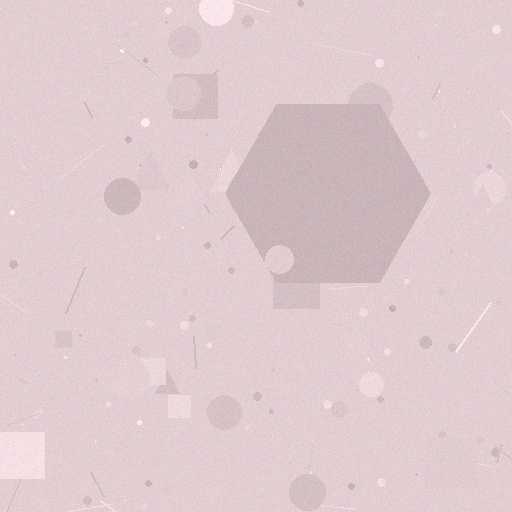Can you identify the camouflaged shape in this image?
The camouflaged shape is a hexagon.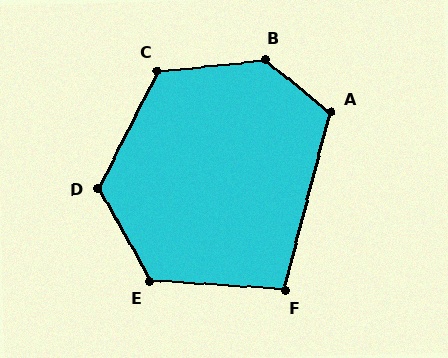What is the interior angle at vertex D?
Approximately 124 degrees (obtuse).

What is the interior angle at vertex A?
Approximately 114 degrees (obtuse).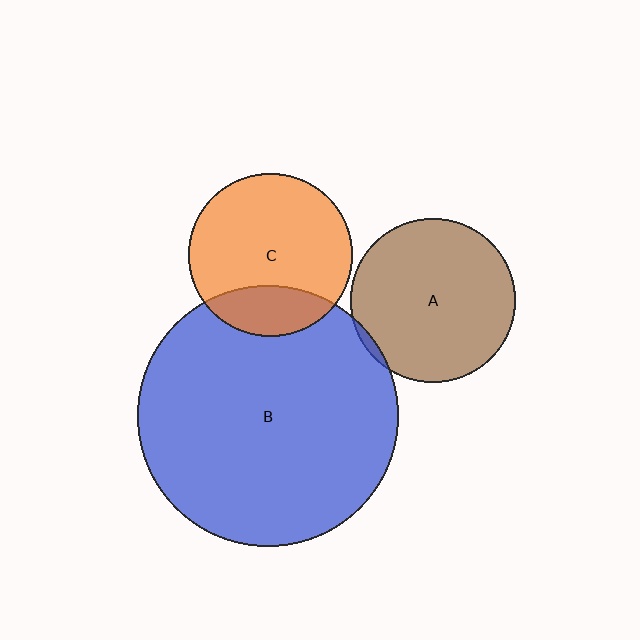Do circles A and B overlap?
Yes.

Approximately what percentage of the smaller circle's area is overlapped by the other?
Approximately 5%.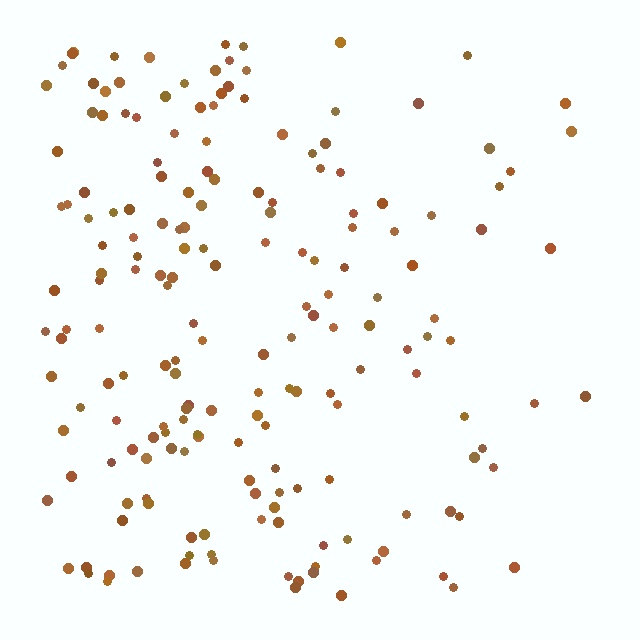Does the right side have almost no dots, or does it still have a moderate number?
Still a moderate number, just noticeably fewer than the left.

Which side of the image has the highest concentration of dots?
The left.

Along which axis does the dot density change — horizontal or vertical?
Horizontal.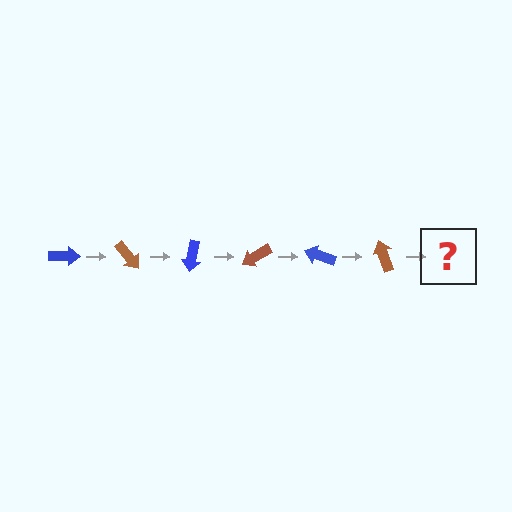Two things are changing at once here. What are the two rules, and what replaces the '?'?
The two rules are that it rotates 50 degrees each step and the color cycles through blue and brown. The '?' should be a blue arrow, rotated 300 degrees from the start.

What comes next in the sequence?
The next element should be a blue arrow, rotated 300 degrees from the start.